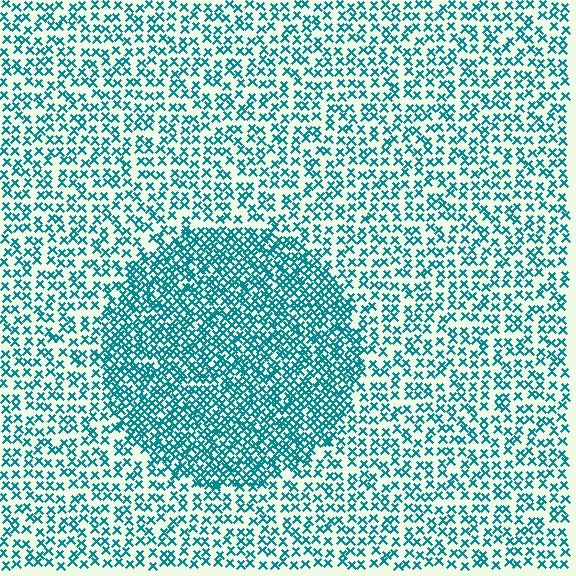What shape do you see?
I see a circle.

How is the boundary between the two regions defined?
The boundary is defined by a change in element density (approximately 2.0x ratio). All elements are the same color, size, and shape.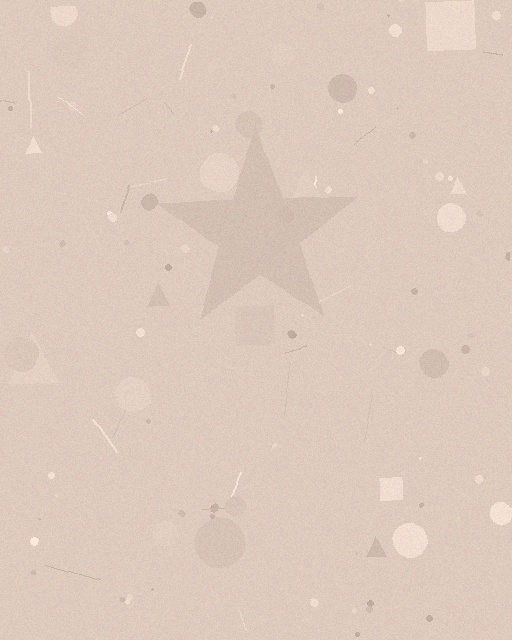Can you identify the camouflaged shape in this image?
The camouflaged shape is a star.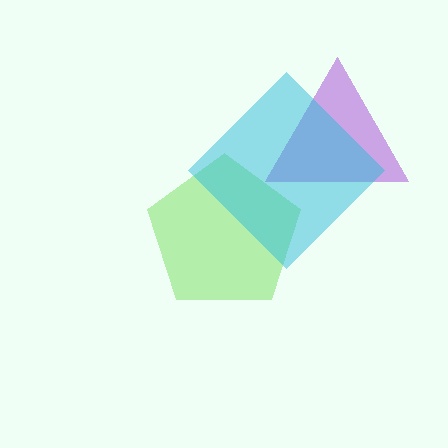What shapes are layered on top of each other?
The layered shapes are: a lime pentagon, a purple triangle, a cyan diamond.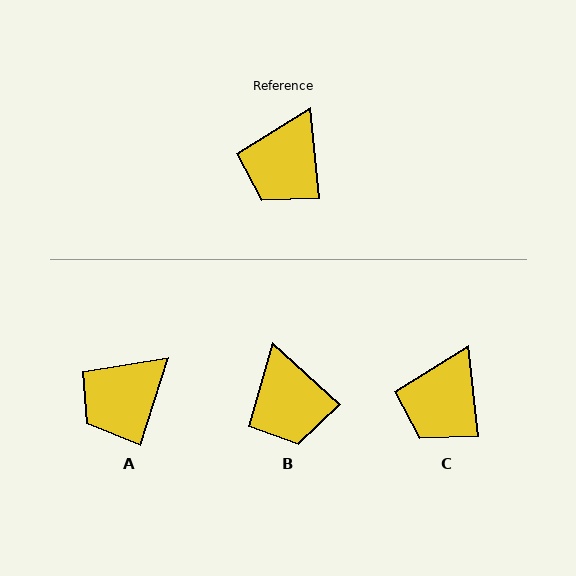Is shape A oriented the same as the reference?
No, it is off by about 24 degrees.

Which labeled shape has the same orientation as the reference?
C.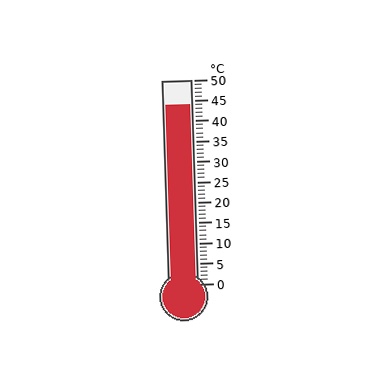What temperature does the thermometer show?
The thermometer shows approximately 44°C.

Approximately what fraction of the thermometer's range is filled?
The thermometer is filled to approximately 90% of its range.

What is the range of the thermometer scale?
The thermometer scale ranges from 0°C to 50°C.